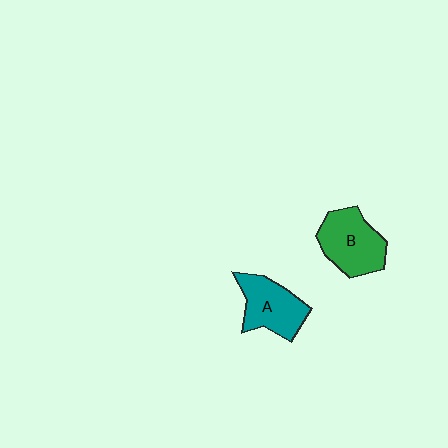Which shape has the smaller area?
Shape A (teal).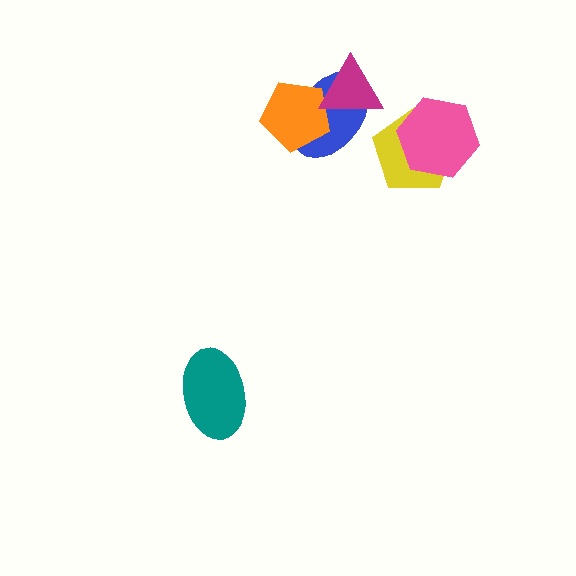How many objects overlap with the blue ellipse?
2 objects overlap with the blue ellipse.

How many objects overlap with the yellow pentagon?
1 object overlaps with the yellow pentagon.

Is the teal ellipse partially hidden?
No, no other shape covers it.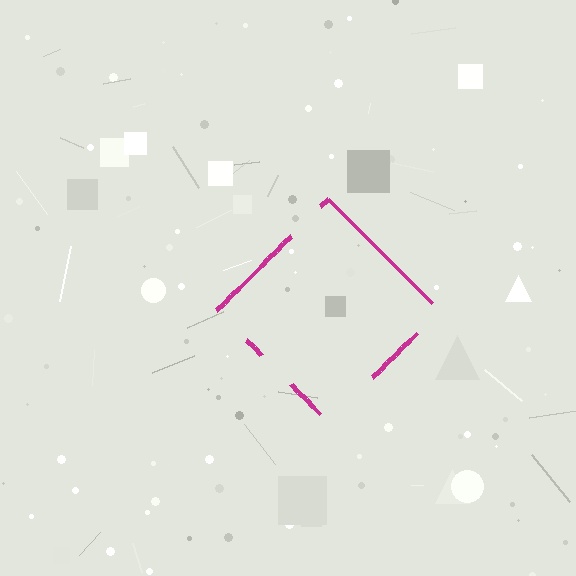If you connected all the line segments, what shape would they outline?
They would outline a diamond.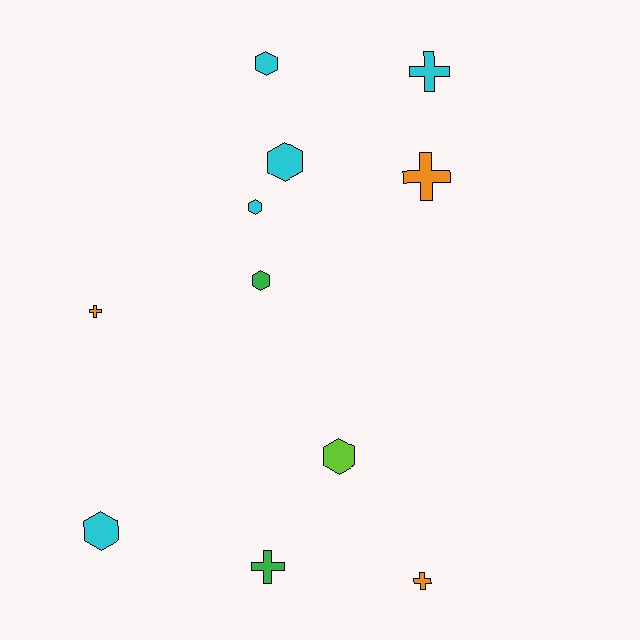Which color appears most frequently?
Cyan, with 5 objects.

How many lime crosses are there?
There are no lime crosses.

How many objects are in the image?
There are 11 objects.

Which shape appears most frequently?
Hexagon, with 6 objects.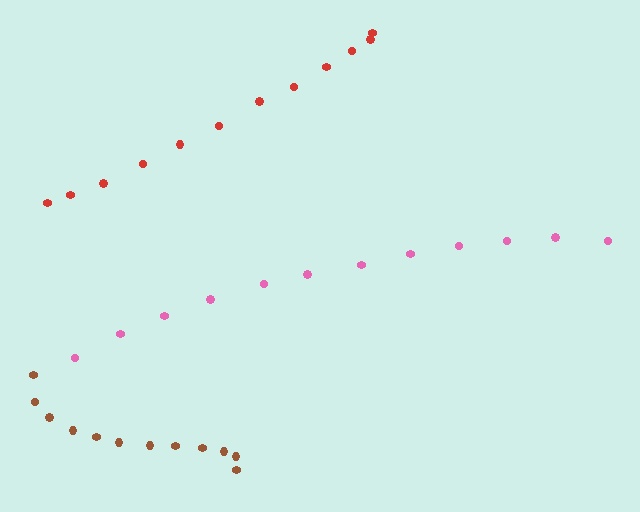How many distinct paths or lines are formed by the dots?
There are 3 distinct paths.